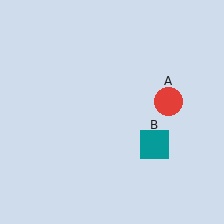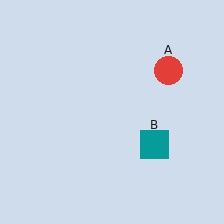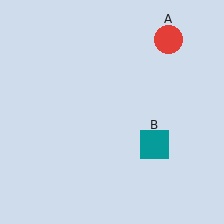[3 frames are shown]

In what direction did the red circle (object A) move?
The red circle (object A) moved up.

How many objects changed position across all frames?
1 object changed position: red circle (object A).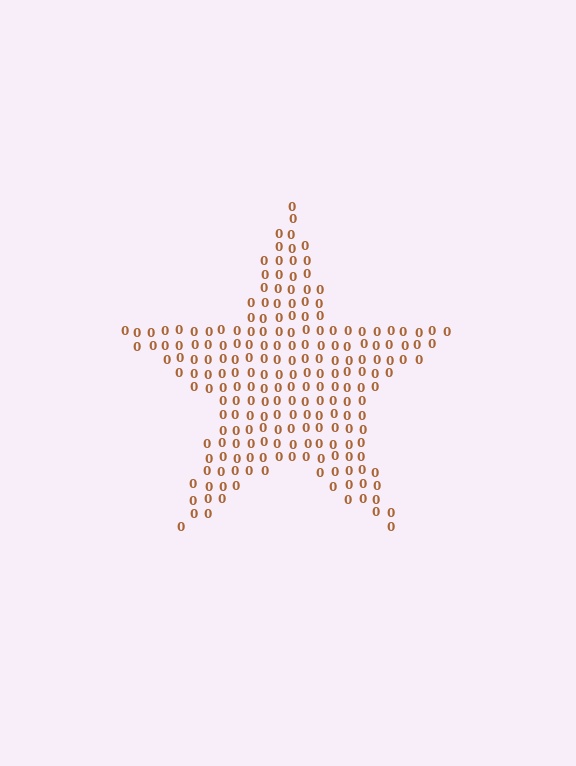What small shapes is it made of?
It is made of small digit 0's.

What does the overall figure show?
The overall figure shows a star.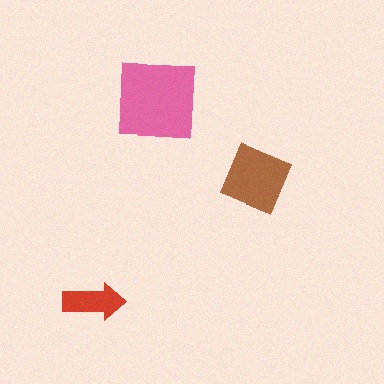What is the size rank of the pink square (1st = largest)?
1st.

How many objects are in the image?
There are 3 objects in the image.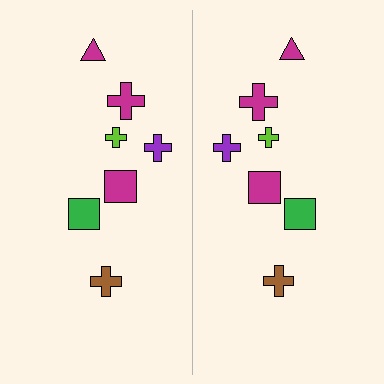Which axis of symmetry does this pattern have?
The pattern has a vertical axis of symmetry running through the center of the image.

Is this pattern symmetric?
Yes, this pattern has bilateral (reflection) symmetry.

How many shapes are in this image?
There are 14 shapes in this image.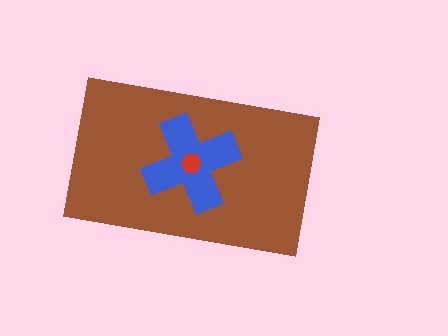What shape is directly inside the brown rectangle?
The blue cross.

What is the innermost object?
The red hexagon.